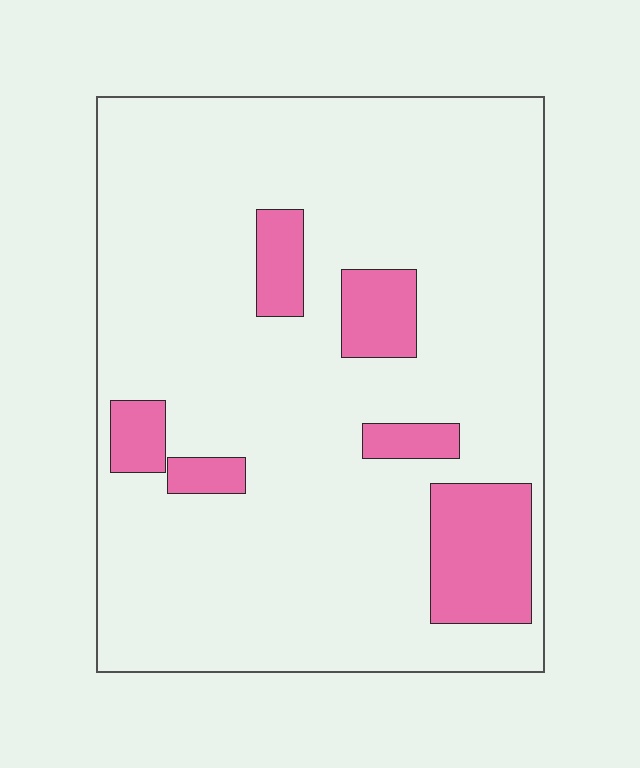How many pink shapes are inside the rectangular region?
6.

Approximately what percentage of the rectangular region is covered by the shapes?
Approximately 15%.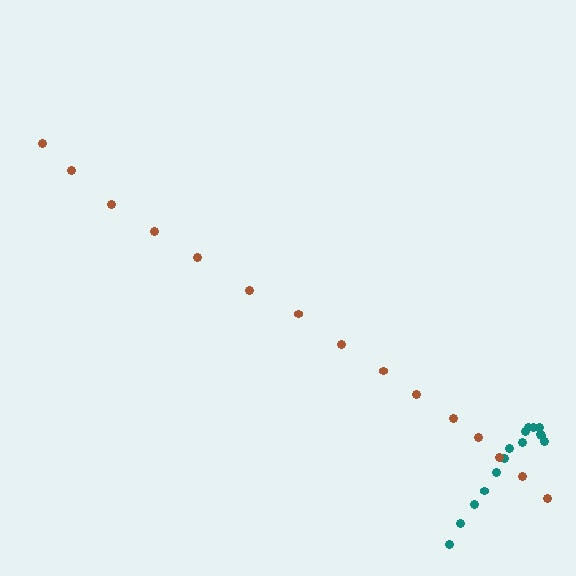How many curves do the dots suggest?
There are 2 distinct paths.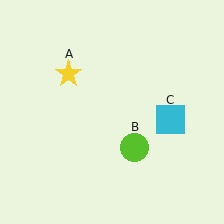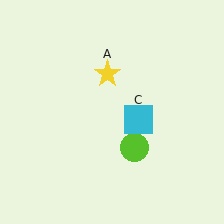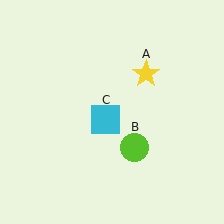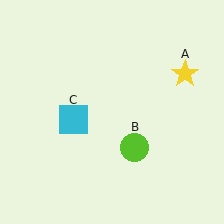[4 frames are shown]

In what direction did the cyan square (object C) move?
The cyan square (object C) moved left.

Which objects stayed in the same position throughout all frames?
Lime circle (object B) remained stationary.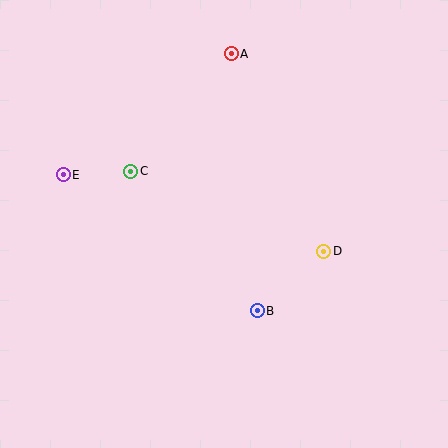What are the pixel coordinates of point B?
Point B is at (257, 311).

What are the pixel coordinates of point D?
Point D is at (324, 251).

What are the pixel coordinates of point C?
Point C is at (131, 171).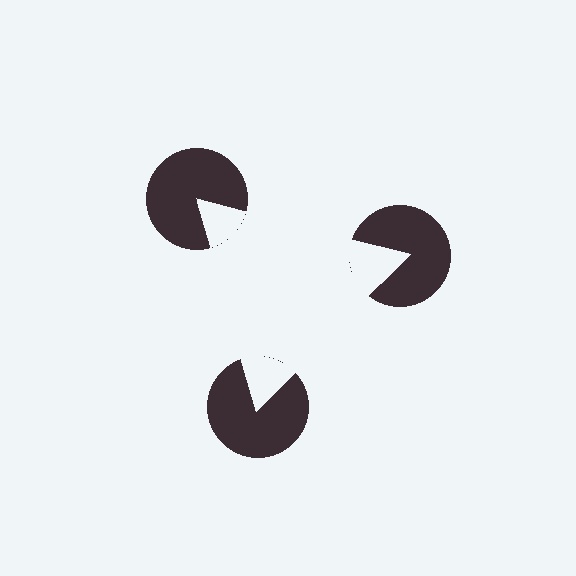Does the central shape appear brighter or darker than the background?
It typically appears slightly brighter than the background, even though no actual brightness change is drawn.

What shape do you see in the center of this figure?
An illusory triangle — its edges are inferred from the aligned wedge cuts in the pac-man discs, not physically drawn.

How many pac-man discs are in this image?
There are 3 — one at each vertex of the illusory triangle.